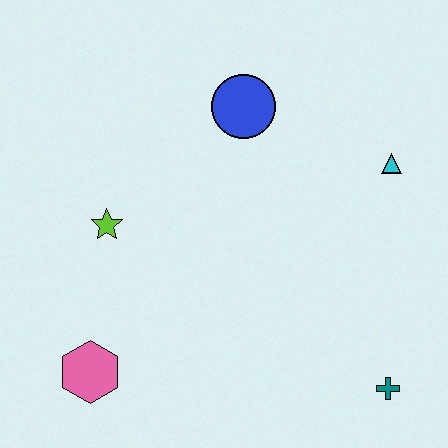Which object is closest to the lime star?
The pink hexagon is closest to the lime star.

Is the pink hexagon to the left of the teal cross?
Yes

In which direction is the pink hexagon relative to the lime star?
The pink hexagon is below the lime star.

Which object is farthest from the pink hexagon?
The cyan triangle is farthest from the pink hexagon.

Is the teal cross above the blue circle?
No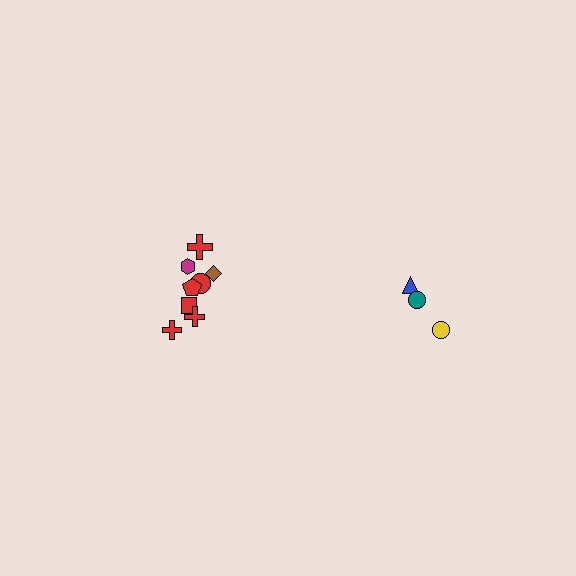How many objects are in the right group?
There are 3 objects.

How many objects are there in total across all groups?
There are 11 objects.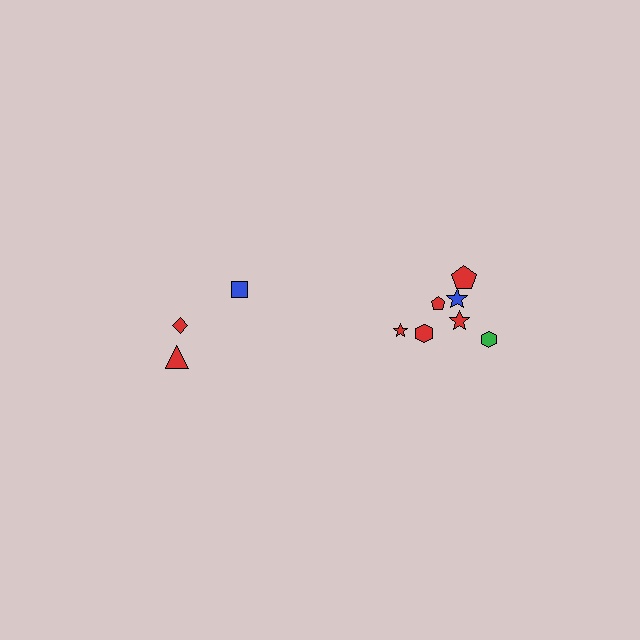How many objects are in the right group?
There are 7 objects.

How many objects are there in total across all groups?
There are 10 objects.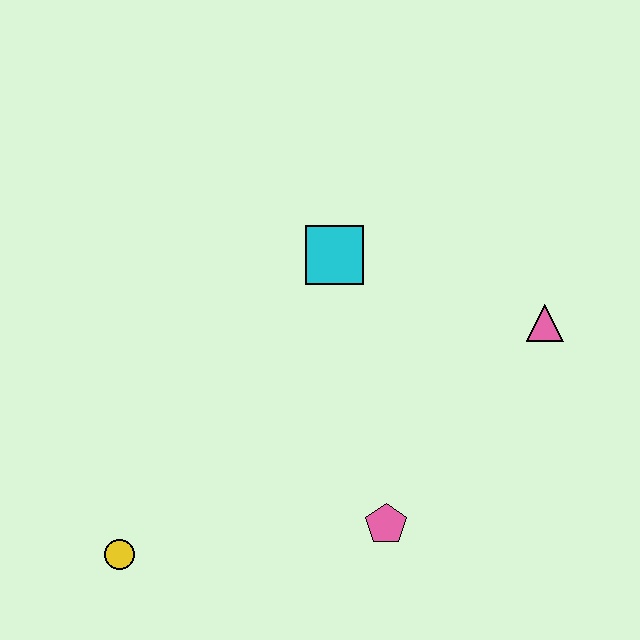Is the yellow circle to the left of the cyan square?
Yes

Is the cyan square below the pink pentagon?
No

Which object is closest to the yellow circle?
The pink pentagon is closest to the yellow circle.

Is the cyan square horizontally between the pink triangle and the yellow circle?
Yes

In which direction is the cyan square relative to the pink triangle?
The cyan square is to the left of the pink triangle.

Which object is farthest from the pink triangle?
The yellow circle is farthest from the pink triangle.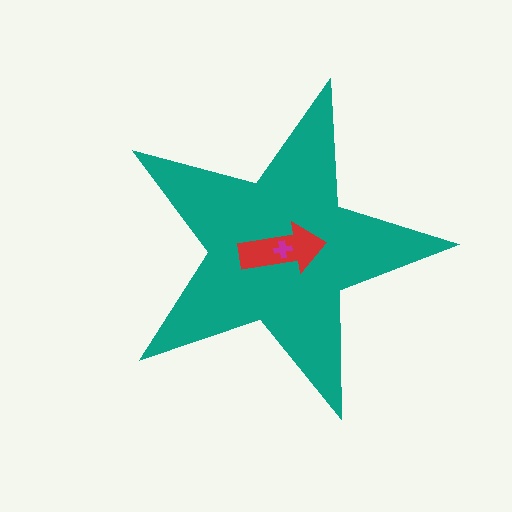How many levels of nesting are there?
3.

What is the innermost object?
The magenta cross.